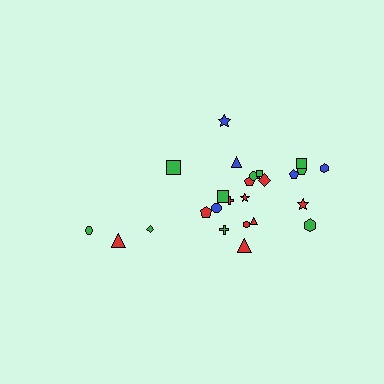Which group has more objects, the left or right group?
The right group.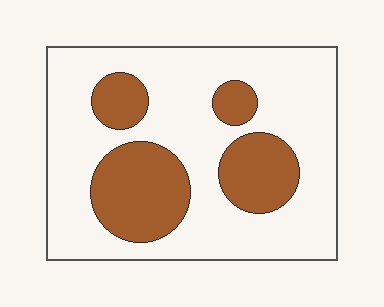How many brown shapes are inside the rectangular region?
4.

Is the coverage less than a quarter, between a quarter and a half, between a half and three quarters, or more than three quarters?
Between a quarter and a half.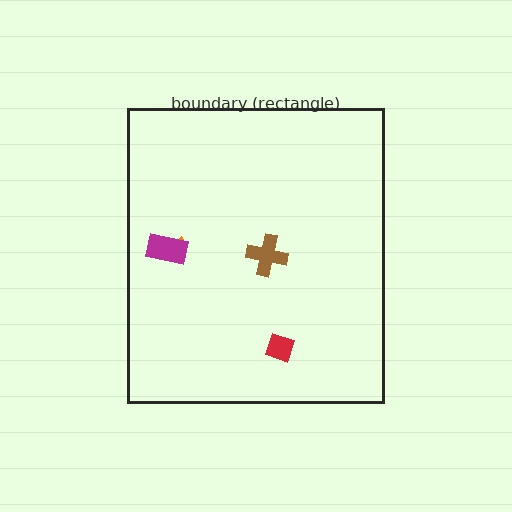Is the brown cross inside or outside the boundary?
Inside.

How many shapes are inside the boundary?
4 inside, 0 outside.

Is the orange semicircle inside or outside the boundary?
Inside.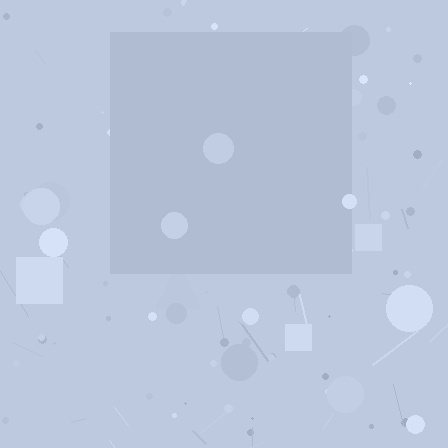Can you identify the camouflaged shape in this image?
The camouflaged shape is a square.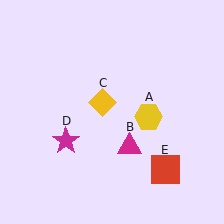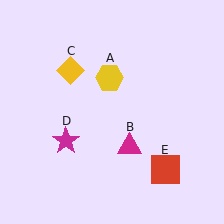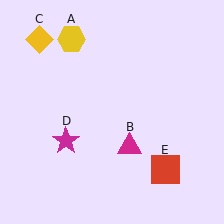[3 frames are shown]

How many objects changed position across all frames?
2 objects changed position: yellow hexagon (object A), yellow diamond (object C).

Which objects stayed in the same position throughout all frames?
Magenta triangle (object B) and magenta star (object D) and red square (object E) remained stationary.